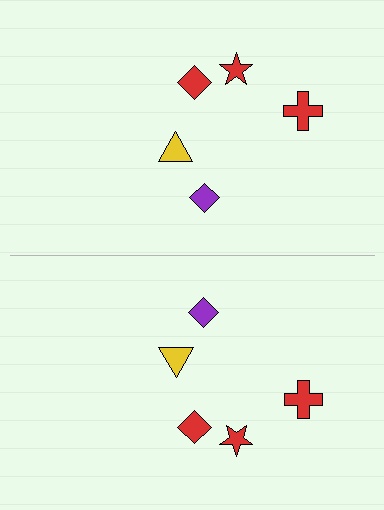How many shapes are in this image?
There are 10 shapes in this image.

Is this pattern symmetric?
Yes, this pattern has bilateral (reflection) symmetry.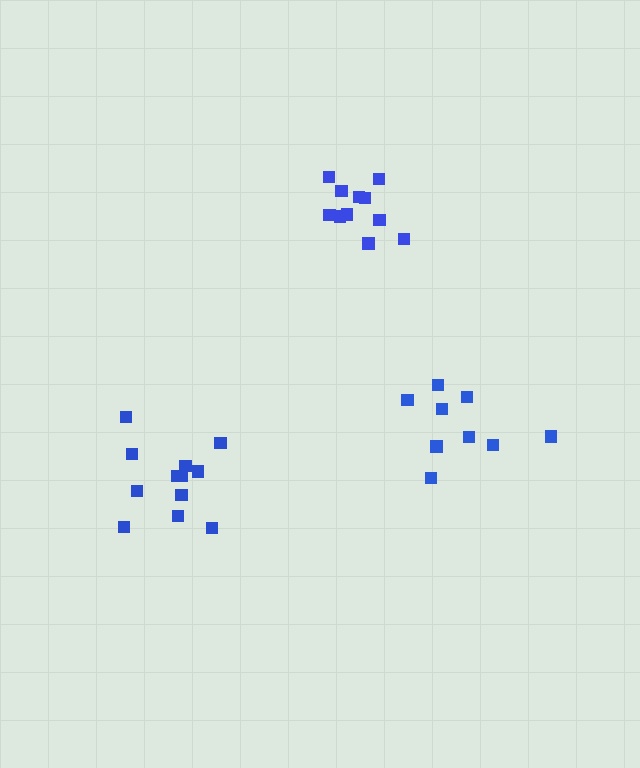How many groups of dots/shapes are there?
There are 3 groups.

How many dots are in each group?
Group 1: 12 dots, Group 2: 11 dots, Group 3: 9 dots (32 total).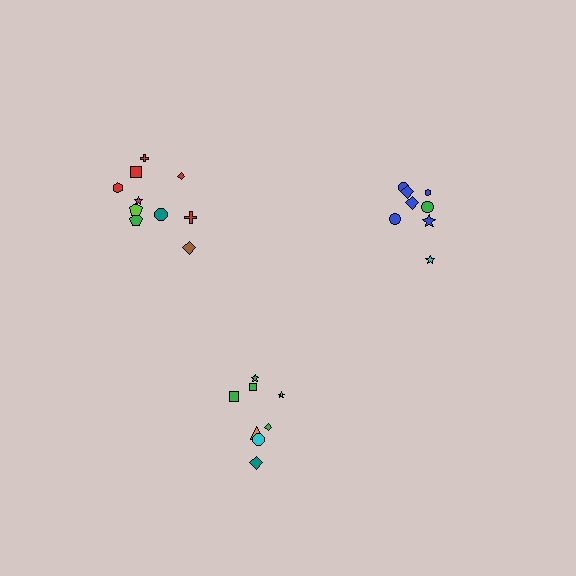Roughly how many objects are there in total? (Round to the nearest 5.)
Roughly 25 objects in total.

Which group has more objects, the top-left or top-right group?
The top-left group.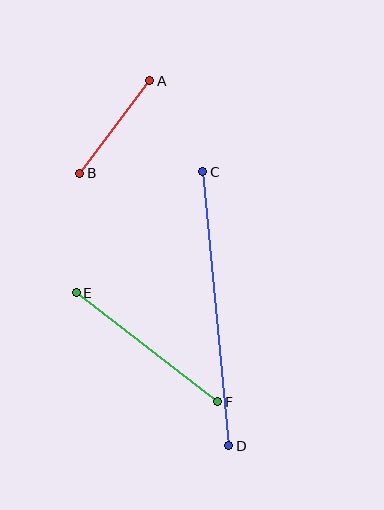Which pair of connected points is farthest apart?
Points C and D are farthest apart.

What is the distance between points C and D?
The distance is approximately 275 pixels.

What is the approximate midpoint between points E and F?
The midpoint is at approximately (147, 347) pixels.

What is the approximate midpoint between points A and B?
The midpoint is at approximately (115, 127) pixels.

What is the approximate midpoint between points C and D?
The midpoint is at approximately (216, 309) pixels.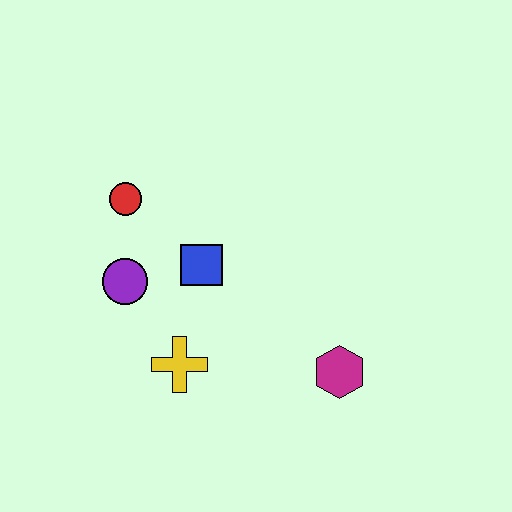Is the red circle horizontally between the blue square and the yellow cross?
No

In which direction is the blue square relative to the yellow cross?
The blue square is above the yellow cross.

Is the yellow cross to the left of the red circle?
No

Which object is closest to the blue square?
The purple circle is closest to the blue square.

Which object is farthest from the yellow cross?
The red circle is farthest from the yellow cross.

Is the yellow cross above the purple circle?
No